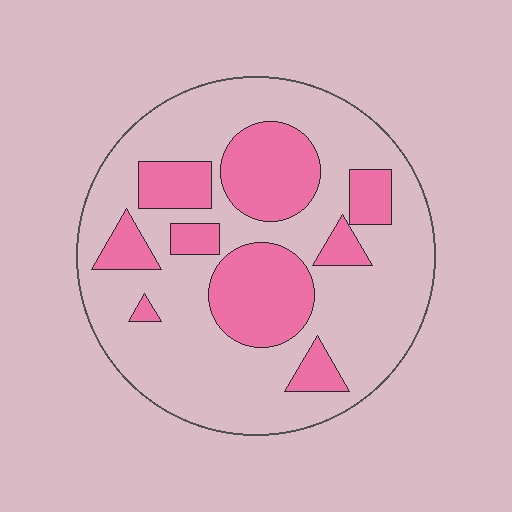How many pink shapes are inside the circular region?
9.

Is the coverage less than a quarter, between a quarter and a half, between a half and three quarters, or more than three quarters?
Between a quarter and a half.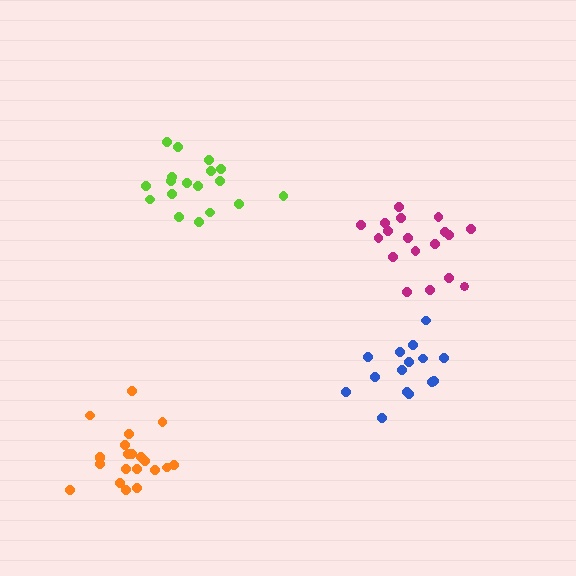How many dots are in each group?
Group 1: 15 dots, Group 2: 21 dots, Group 3: 18 dots, Group 4: 18 dots (72 total).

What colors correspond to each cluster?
The clusters are colored: blue, orange, lime, magenta.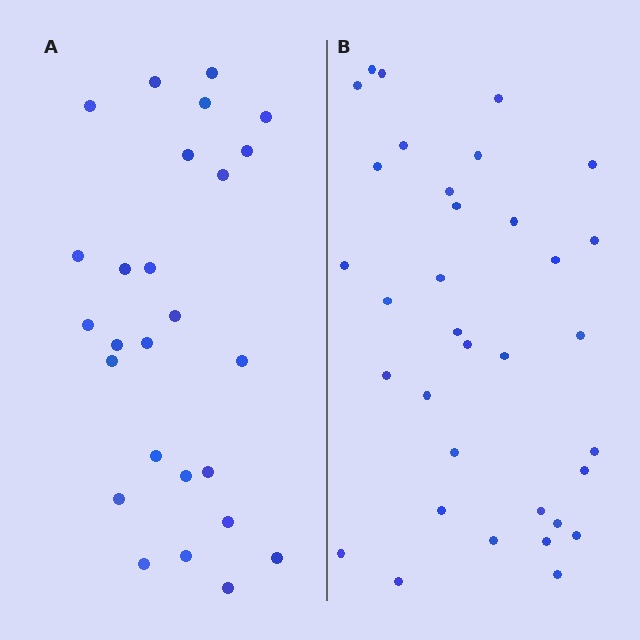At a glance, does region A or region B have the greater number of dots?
Region B (the right region) has more dots.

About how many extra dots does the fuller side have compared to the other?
Region B has roughly 8 or so more dots than region A.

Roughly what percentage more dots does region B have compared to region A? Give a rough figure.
About 30% more.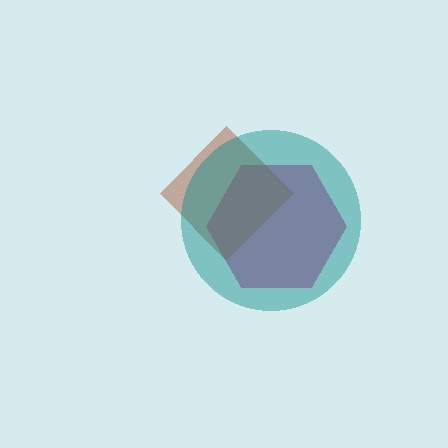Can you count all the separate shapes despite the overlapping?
Yes, there are 3 separate shapes.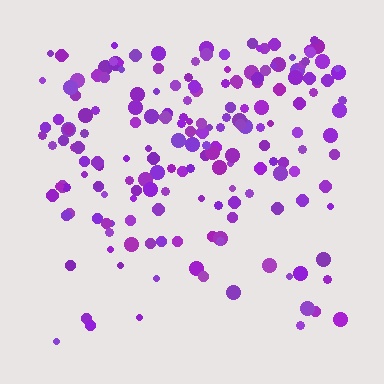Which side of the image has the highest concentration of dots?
The top.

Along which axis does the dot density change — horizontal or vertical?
Vertical.